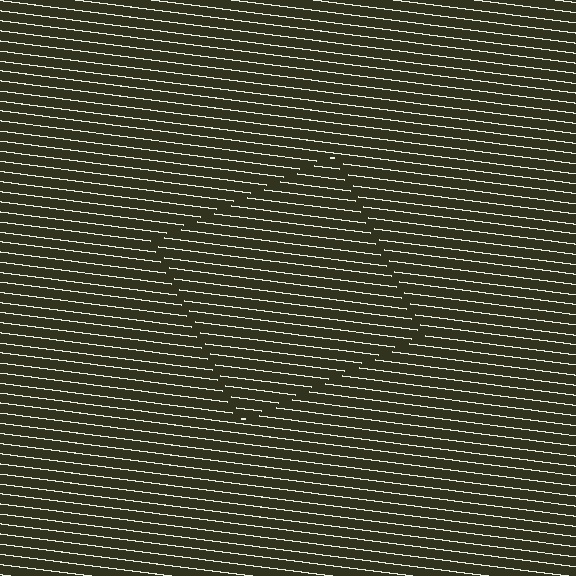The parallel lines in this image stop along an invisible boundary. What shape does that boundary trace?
An illusory square. The interior of the shape contains the same grating, shifted by half a period — the contour is defined by the phase discontinuity where line-ends from the inner and outer gratings abut.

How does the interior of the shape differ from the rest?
The interior of the shape contains the same grating, shifted by half a period — the contour is defined by the phase discontinuity where line-ends from the inner and outer gratings abut.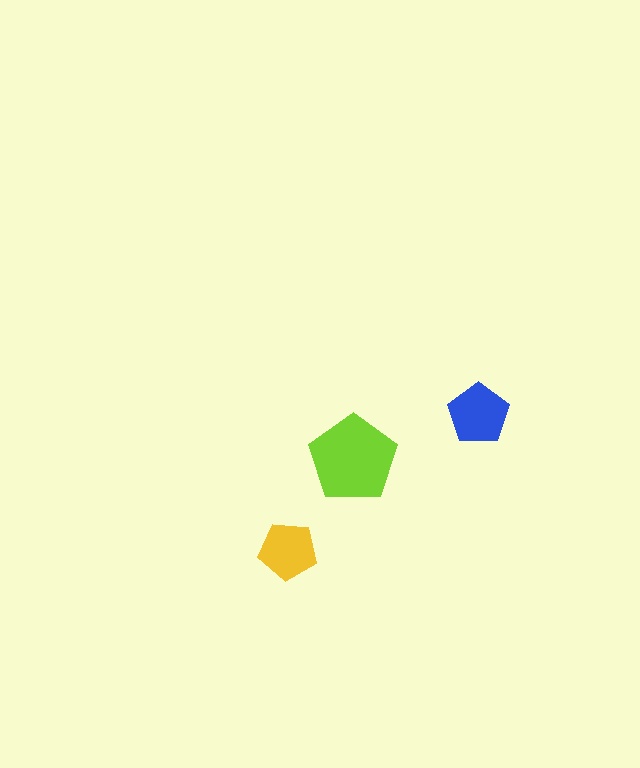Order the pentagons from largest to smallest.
the lime one, the blue one, the yellow one.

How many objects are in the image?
There are 3 objects in the image.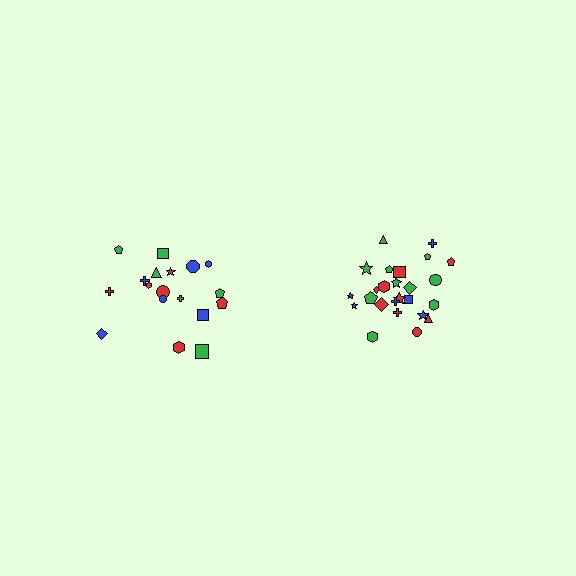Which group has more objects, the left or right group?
The right group.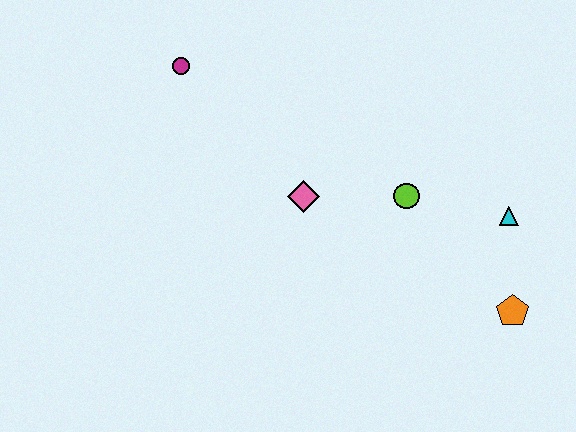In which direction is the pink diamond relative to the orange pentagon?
The pink diamond is to the left of the orange pentagon.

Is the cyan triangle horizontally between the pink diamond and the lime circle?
No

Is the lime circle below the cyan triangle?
No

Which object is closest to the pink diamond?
The lime circle is closest to the pink diamond.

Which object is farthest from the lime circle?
The magenta circle is farthest from the lime circle.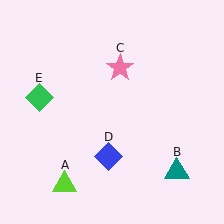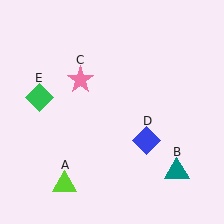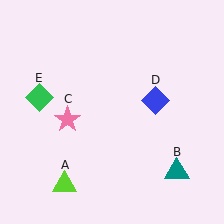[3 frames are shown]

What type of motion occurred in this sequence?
The pink star (object C), blue diamond (object D) rotated counterclockwise around the center of the scene.